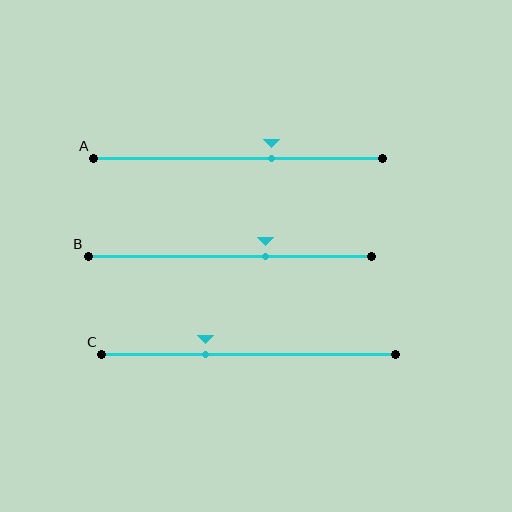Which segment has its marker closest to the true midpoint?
Segment A has its marker closest to the true midpoint.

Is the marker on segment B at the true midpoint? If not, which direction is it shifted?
No, the marker on segment B is shifted to the right by about 13% of the segment length.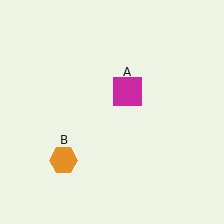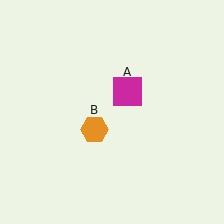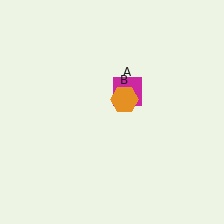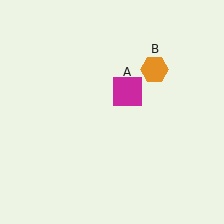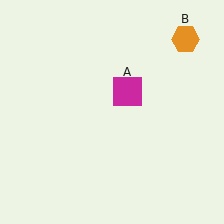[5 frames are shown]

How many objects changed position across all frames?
1 object changed position: orange hexagon (object B).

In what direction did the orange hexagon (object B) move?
The orange hexagon (object B) moved up and to the right.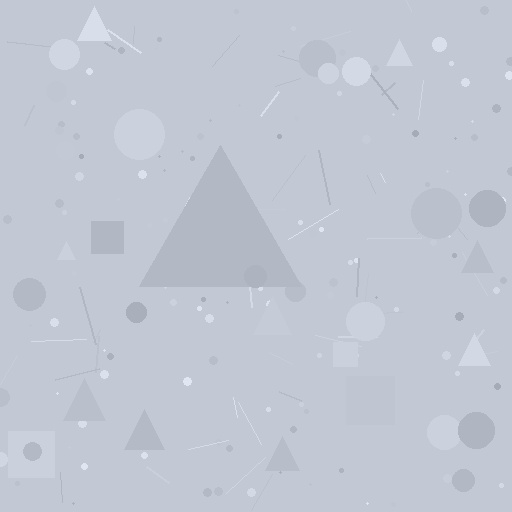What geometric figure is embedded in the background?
A triangle is embedded in the background.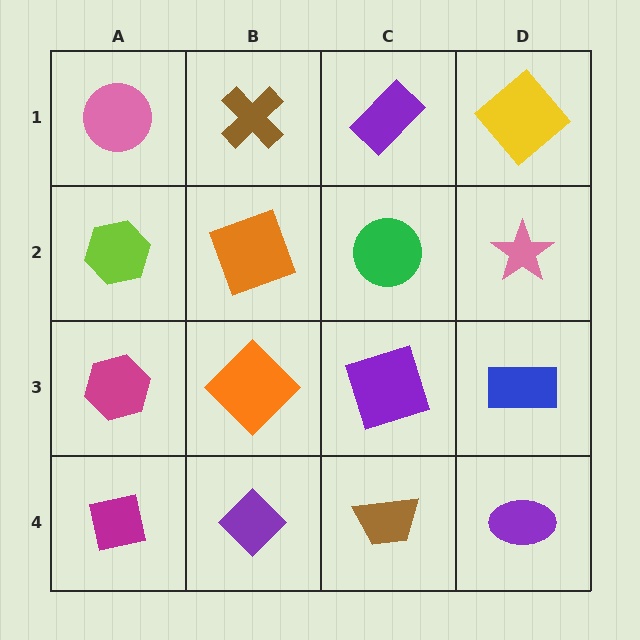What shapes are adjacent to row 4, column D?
A blue rectangle (row 3, column D), a brown trapezoid (row 4, column C).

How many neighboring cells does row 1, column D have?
2.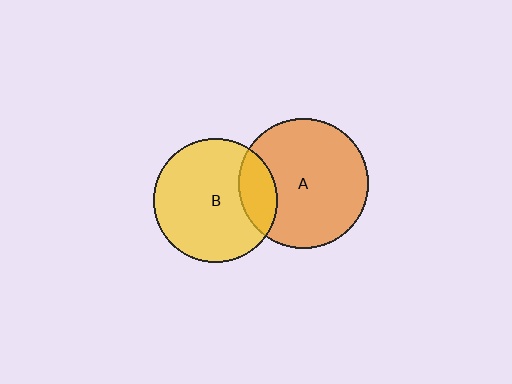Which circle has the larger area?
Circle A (orange).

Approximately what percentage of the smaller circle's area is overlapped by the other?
Approximately 20%.